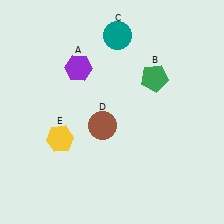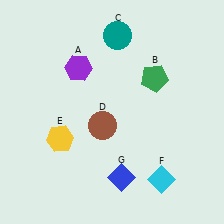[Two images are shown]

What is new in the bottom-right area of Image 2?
A cyan diamond (F) was added in the bottom-right area of Image 2.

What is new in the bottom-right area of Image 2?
A blue diamond (G) was added in the bottom-right area of Image 2.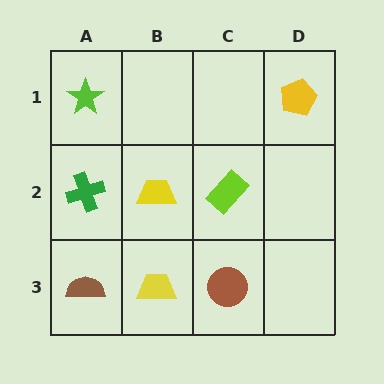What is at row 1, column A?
A lime star.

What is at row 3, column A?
A brown semicircle.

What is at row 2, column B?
A yellow trapezoid.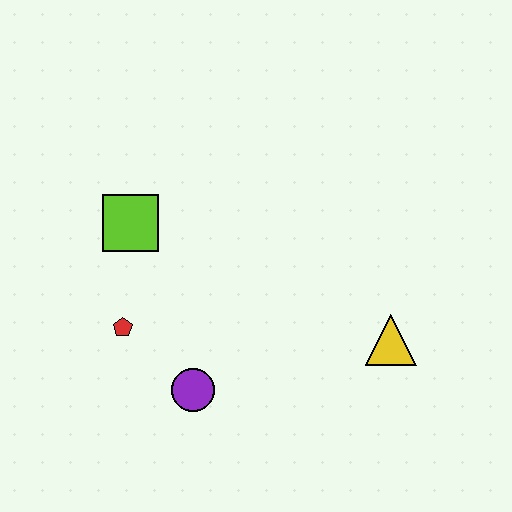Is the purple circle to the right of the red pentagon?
Yes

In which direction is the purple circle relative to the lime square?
The purple circle is below the lime square.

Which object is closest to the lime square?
The red pentagon is closest to the lime square.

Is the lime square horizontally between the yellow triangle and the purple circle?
No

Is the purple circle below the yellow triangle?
Yes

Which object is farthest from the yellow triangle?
The lime square is farthest from the yellow triangle.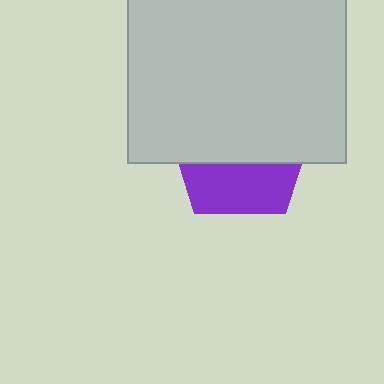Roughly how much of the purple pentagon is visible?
A small part of it is visible (roughly 38%).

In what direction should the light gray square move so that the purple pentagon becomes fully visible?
The light gray square should move up. That is the shortest direction to clear the overlap and leave the purple pentagon fully visible.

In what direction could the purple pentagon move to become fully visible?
The purple pentagon could move down. That would shift it out from behind the light gray square entirely.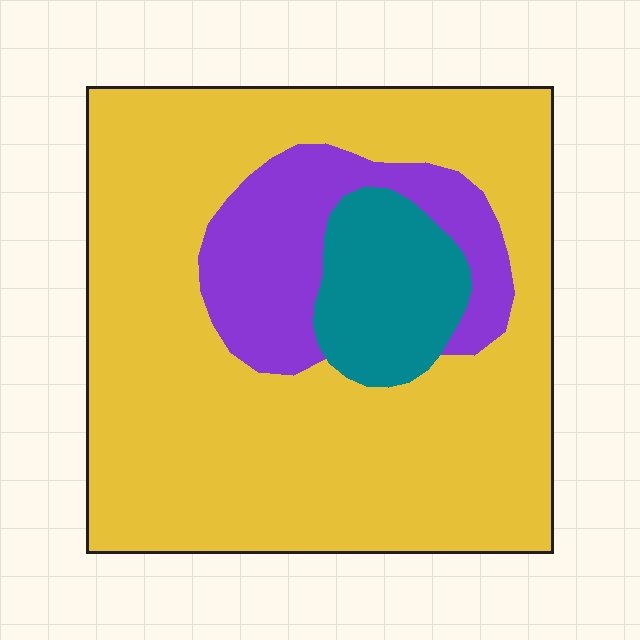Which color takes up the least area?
Teal, at roughly 10%.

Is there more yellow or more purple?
Yellow.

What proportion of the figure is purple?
Purple takes up about one sixth (1/6) of the figure.